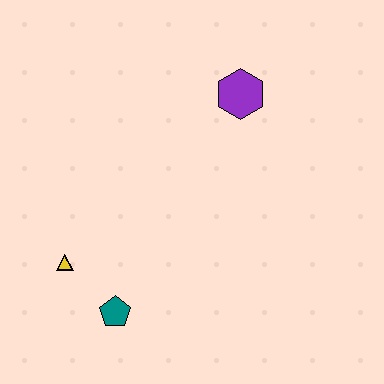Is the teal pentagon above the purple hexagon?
No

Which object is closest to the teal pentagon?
The yellow triangle is closest to the teal pentagon.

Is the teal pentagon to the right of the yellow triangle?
Yes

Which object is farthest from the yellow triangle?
The purple hexagon is farthest from the yellow triangle.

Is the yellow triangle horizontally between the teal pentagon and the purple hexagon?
No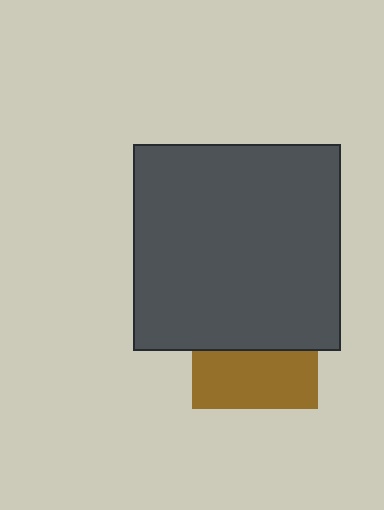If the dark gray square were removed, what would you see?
You would see the complete brown square.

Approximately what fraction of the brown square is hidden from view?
Roughly 55% of the brown square is hidden behind the dark gray square.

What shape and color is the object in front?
The object in front is a dark gray square.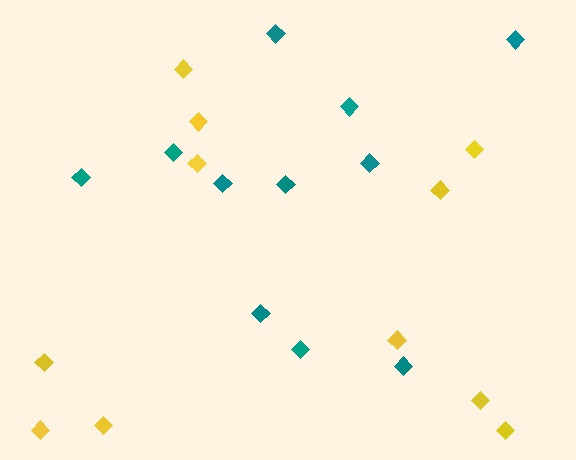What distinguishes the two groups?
There are 2 groups: one group of teal diamonds (11) and one group of yellow diamonds (11).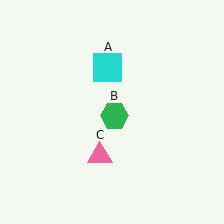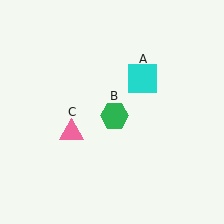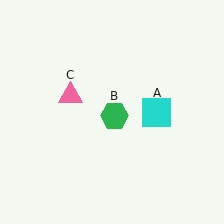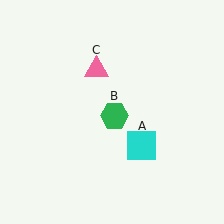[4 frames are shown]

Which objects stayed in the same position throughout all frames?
Green hexagon (object B) remained stationary.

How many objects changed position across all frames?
2 objects changed position: cyan square (object A), pink triangle (object C).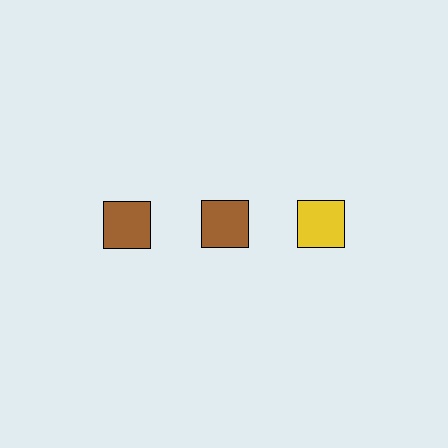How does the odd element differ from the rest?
It has a different color: yellow instead of brown.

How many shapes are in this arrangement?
There are 3 shapes arranged in a grid pattern.